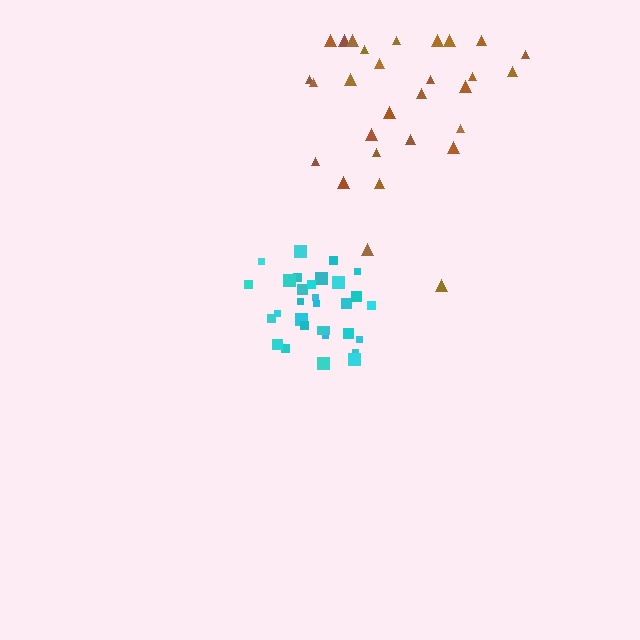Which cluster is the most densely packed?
Cyan.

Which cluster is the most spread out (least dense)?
Brown.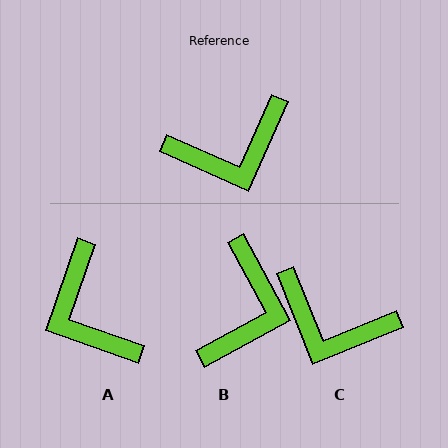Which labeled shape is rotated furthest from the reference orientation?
A, about 85 degrees away.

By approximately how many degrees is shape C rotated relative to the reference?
Approximately 44 degrees clockwise.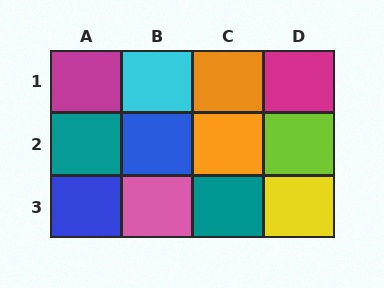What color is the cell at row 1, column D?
Magenta.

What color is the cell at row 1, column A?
Magenta.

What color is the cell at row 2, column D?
Lime.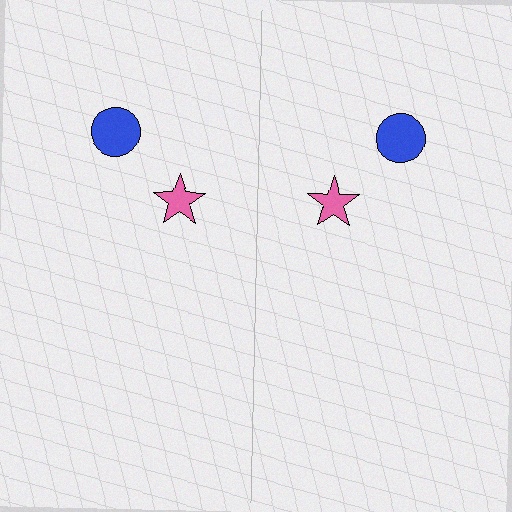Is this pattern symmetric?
Yes, this pattern has bilateral (reflection) symmetry.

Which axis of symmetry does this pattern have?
The pattern has a vertical axis of symmetry running through the center of the image.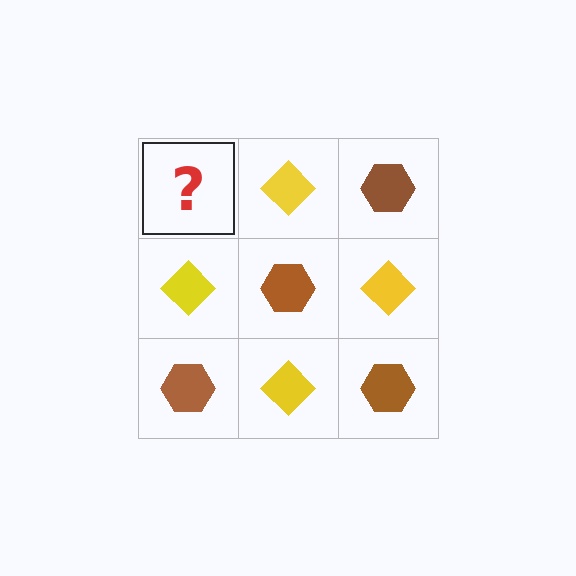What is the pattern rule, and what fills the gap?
The rule is that it alternates brown hexagon and yellow diamond in a checkerboard pattern. The gap should be filled with a brown hexagon.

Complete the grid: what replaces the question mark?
The question mark should be replaced with a brown hexagon.